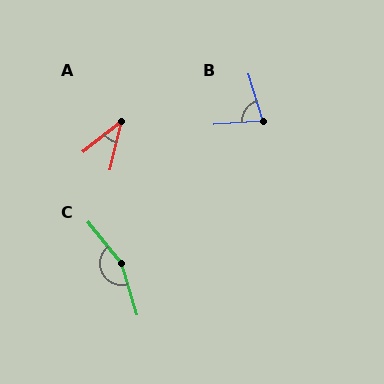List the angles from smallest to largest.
A (39°), B (78°), C (157°).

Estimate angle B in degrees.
Approximately 78 degrees.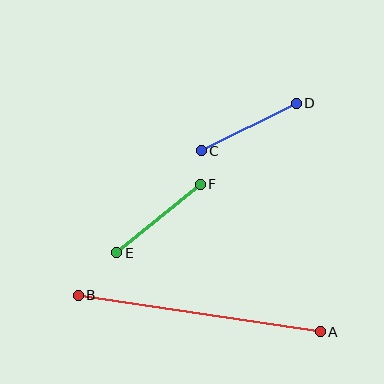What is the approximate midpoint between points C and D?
The midpoint is at approximately (249, 127) pixels.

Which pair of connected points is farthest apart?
Points A and B are farthest apart.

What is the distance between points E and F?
The distance is approximately 108 pixels.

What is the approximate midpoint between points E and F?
The midpoint is at approximately (158, 218) pixels.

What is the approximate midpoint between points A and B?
The midpoint is at approximately (199, 314) pixels.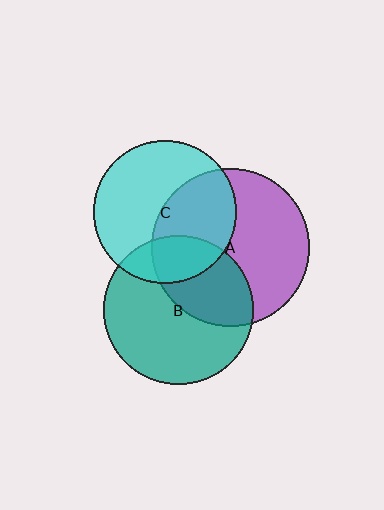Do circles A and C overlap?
Yes.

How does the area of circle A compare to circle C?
Approximately 1.2 times.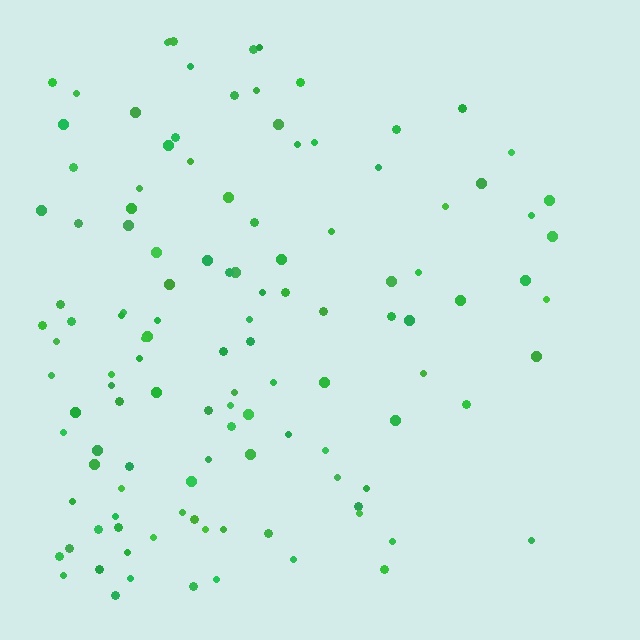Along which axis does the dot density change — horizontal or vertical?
Horizontal.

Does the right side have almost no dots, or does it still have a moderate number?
Still a moderate number, just noticeably fewer than the left.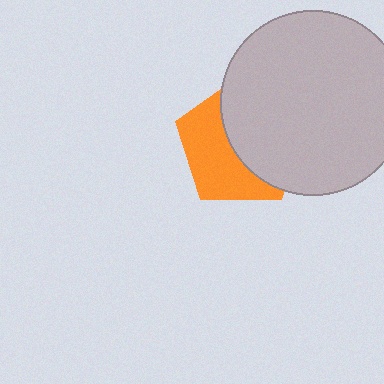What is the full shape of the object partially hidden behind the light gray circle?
The partially hidden object is an orange pentagon.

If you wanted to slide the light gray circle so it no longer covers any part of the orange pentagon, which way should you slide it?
Slide it right — that is the most direct way to separate the two shapes.